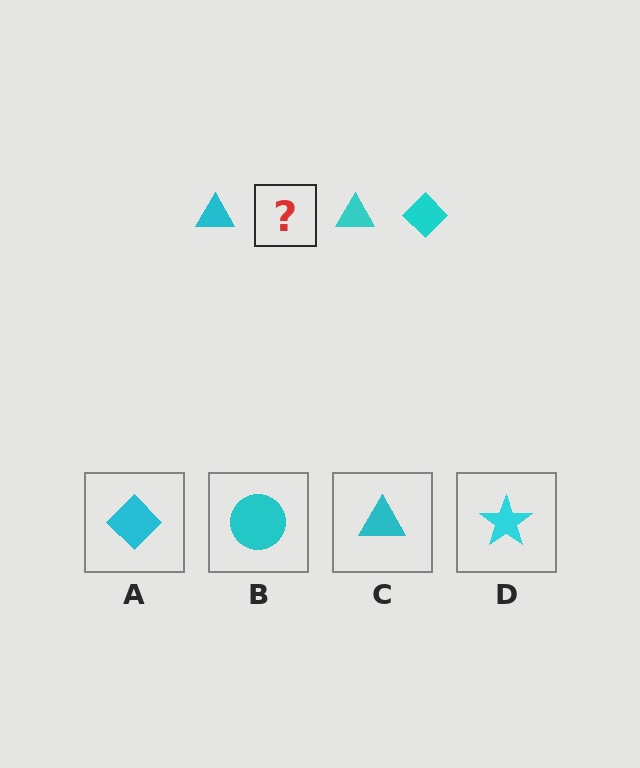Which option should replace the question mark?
Option A.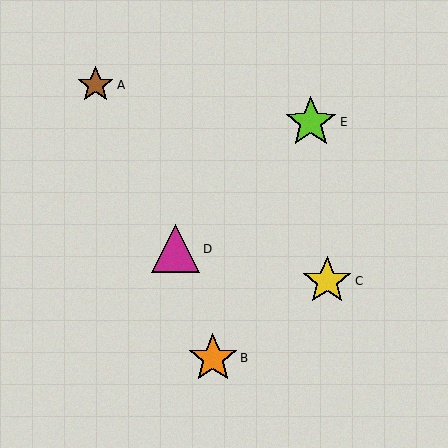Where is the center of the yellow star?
The center of the yellow star is at (327, 281).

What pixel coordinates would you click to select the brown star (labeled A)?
Click at (96, 85) to select the brown star A.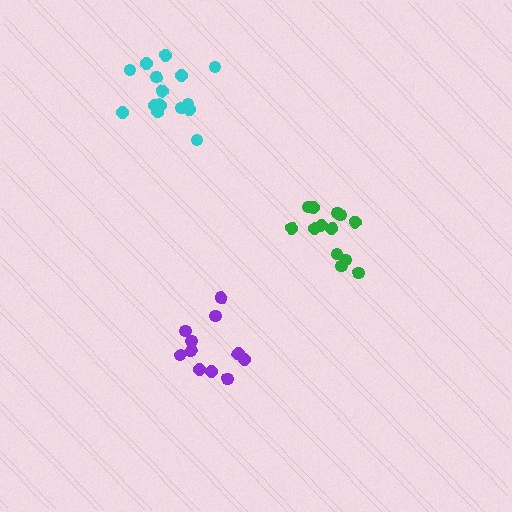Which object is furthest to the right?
The green cluster is rightmost.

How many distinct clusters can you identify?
There are 3 distinct clusters.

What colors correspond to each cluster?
The clusters are colored: purple, cyan, green.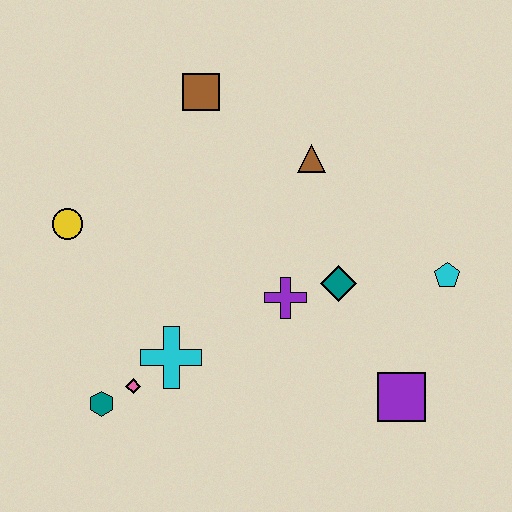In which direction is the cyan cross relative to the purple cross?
The cyan cross is to the left of the purple cross.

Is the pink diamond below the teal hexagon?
No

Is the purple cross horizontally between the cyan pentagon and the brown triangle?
No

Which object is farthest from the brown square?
The purple square is farthest from the brown square.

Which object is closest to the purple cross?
The teal diamond is closest to the purple cross.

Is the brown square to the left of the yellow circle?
No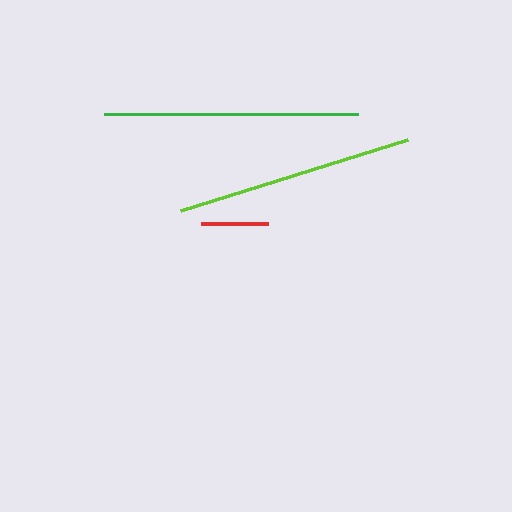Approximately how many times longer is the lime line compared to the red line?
The lime line is approximately 3.5 times the length of the red line.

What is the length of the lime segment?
The lime segment is approximately 238 pixels long.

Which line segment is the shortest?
The red line is the shortest at approximately 68 pixels.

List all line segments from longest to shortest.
From longest to shortest: green, lime, red.